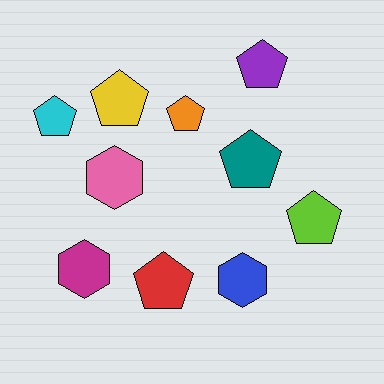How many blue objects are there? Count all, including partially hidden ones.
There is 1 blue object.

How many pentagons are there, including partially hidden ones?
There are 7 pentagons.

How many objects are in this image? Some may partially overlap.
There are 10 objects.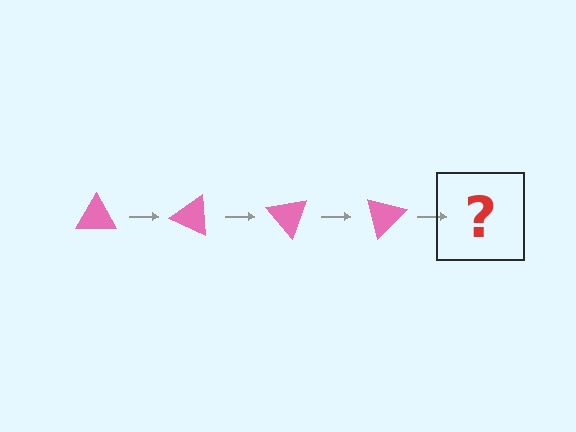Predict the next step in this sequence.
The next step is a pink triangle rotated 100 degrees.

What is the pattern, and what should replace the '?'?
The pattern is that the triangle rotates 25 degrees each step. The '?' should be a pink triangle rotated 100 degrees.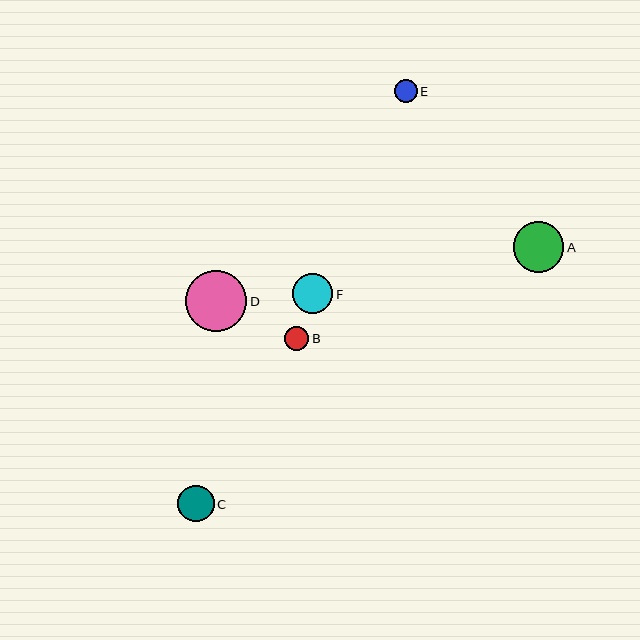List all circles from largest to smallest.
From largest to smallest: D, A, F, C, B, E.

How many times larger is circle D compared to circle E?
Circle D is approximately 2.7 times the size of circle E.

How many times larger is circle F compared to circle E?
Circle F is approximately 1.8 times the size of circle E.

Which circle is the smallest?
Circle E is the smallest with a size of approximately 23 pixels.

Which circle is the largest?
Circle D is the largest with a size of approximately 61 pixels.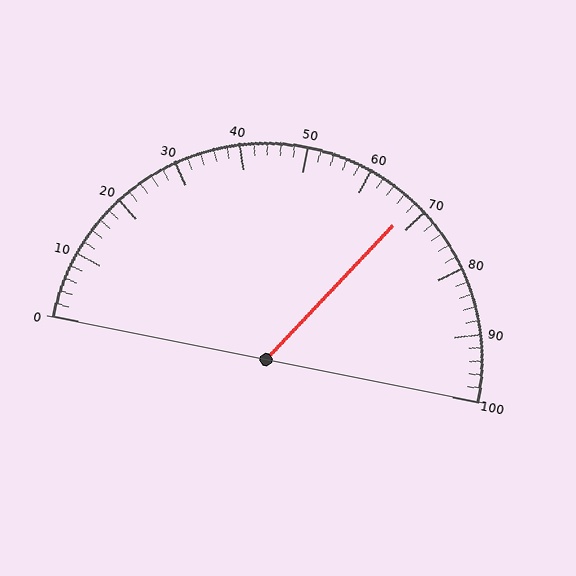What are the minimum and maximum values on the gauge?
The gauge ranges from 0 to 100.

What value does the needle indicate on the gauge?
The needle indicates approximately 68.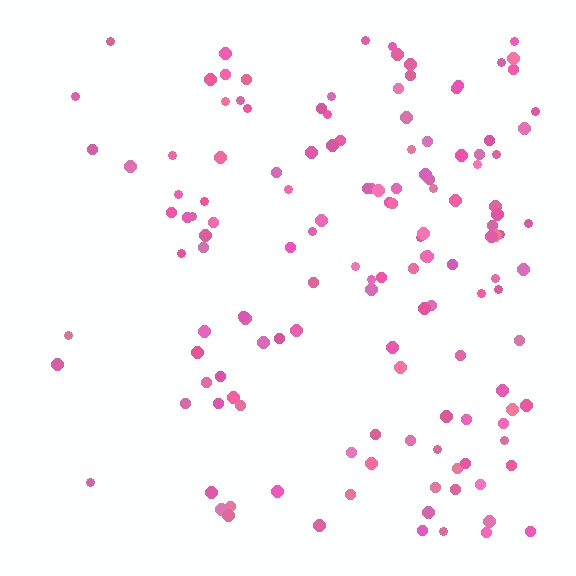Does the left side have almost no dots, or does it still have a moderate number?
Still a moderate number, just noticeably fewer than the right.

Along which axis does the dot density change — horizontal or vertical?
Horizontal.